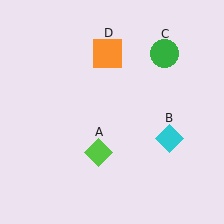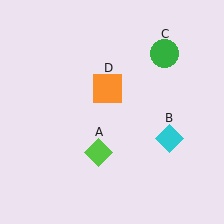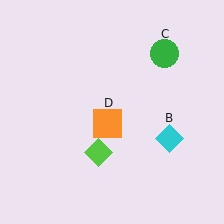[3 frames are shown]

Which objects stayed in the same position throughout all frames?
Lime diamond (object A) and cyan diamond (object B) and green circle (object C) remained stationary.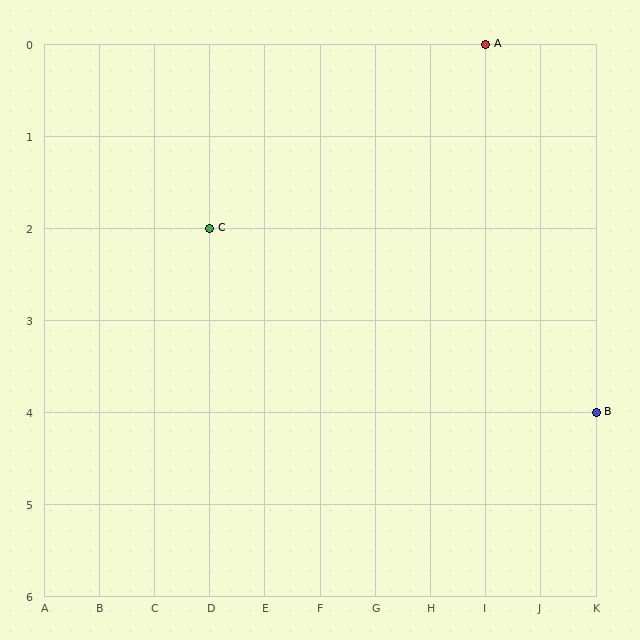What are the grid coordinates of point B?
Point B is at grid coordinates (K, 4).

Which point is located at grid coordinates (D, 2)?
Point C is at (D, 2).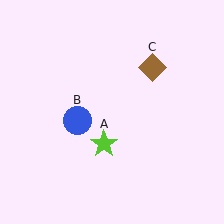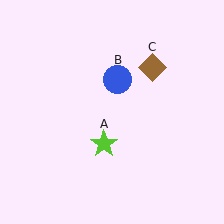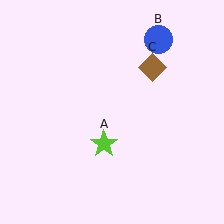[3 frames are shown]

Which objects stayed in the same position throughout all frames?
Lime star (object A) and brown diamond (object C) remained stationary.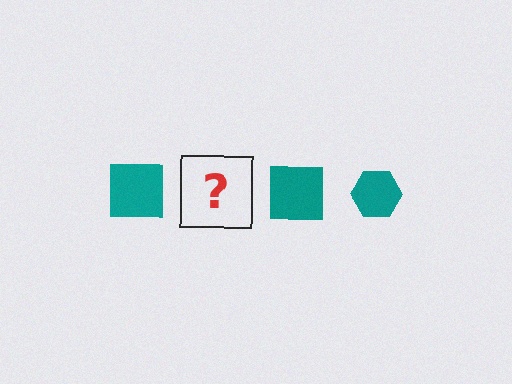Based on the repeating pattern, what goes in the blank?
The blank should be a teal hexagon.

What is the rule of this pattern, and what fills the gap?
The rule is that the pattern cycles through square, hexagon shapes in teal. The gap should be filled with a teal hexagon.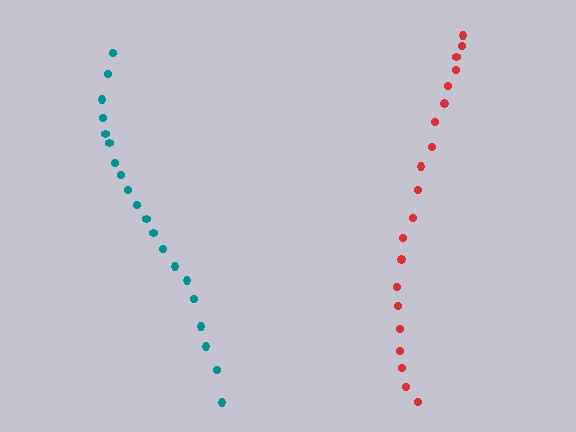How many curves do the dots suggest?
There are 2 distinct paths.